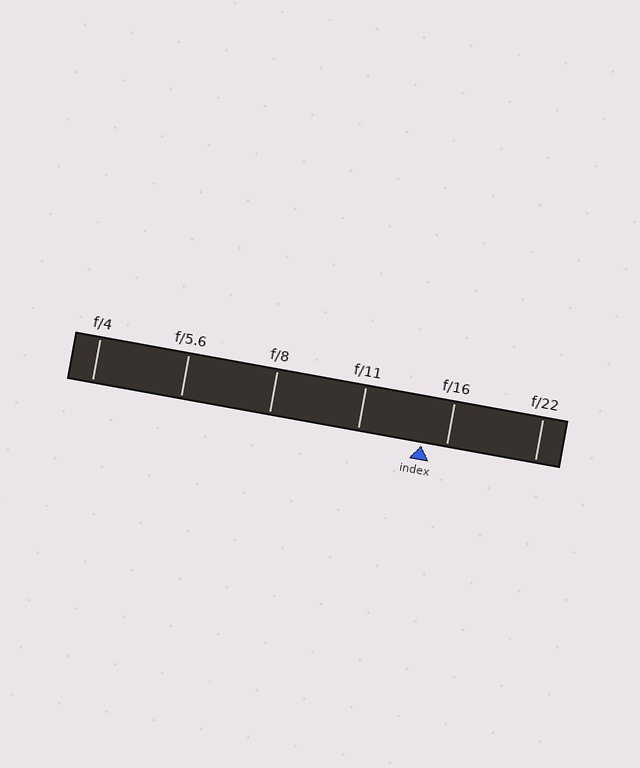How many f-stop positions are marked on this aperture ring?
There are 6 f-stop positions marked.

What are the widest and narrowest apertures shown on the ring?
The widest aperture shown is f/4 and the narrowest is f/22.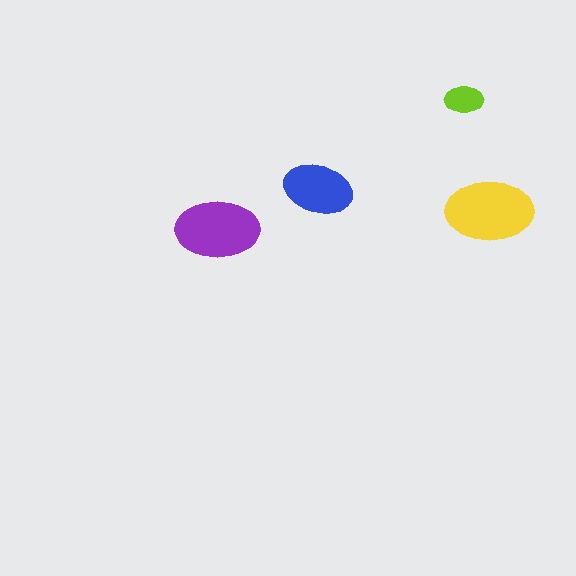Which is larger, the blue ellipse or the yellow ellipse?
The yellow one.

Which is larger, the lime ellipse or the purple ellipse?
The purple one.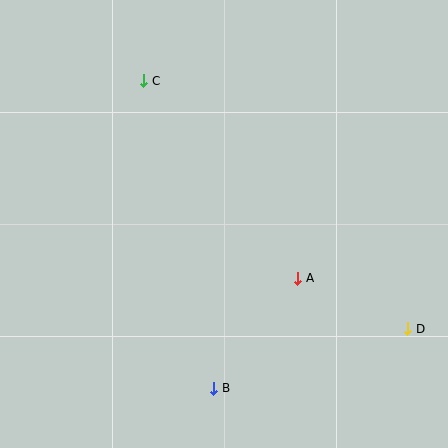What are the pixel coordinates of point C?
Point C is at (144, 81).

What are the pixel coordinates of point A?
Point A is at (298, 278).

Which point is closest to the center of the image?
Point A at (298, 278) is closest to the center.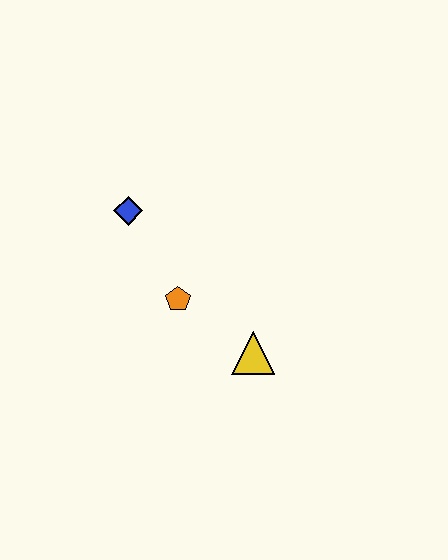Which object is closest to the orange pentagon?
The yellow triangle is closest to the orange pentagon.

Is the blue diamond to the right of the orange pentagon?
No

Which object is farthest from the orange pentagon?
The blue diamond is farthest from the orange pentagon.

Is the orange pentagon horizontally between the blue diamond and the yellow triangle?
Yes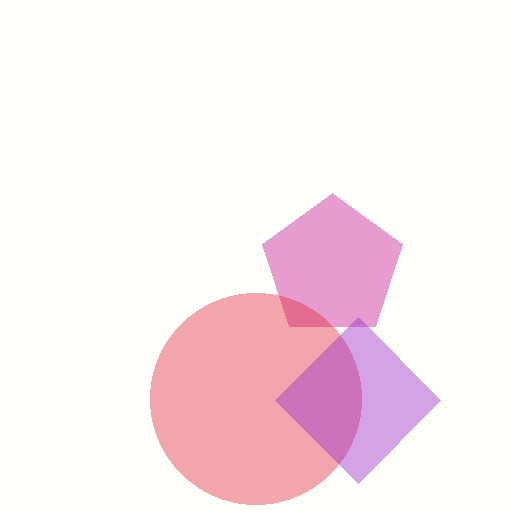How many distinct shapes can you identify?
There are 3 distinct shapes: a magenta pentagon, a red circle, a purple diamond.